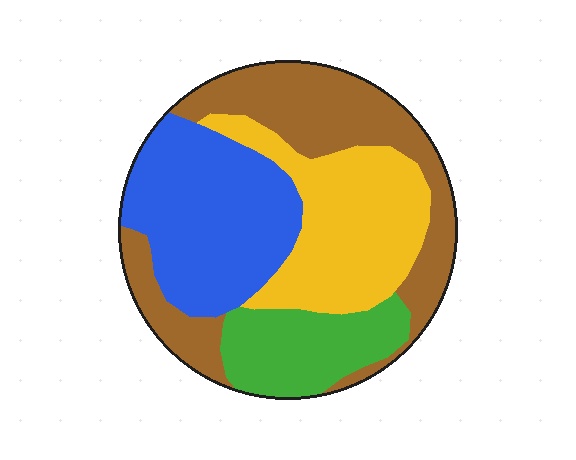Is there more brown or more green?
Brown.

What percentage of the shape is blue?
Blue takes up about one quarter (1/4) of the shape.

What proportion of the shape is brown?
Brown covers about 30% of the shape.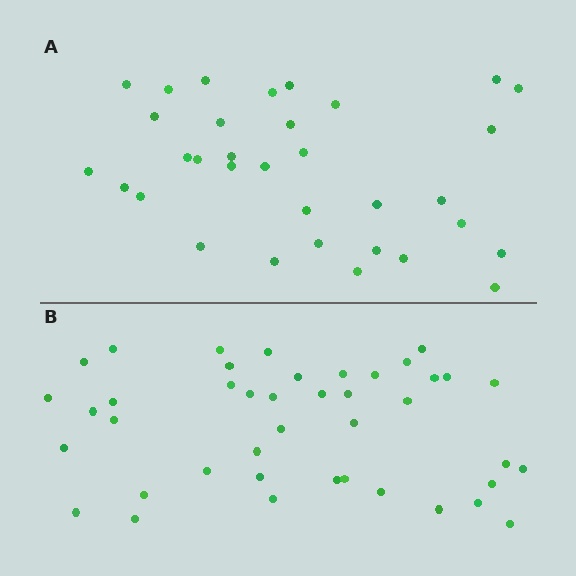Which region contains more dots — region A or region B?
Region B (the bottom region) has more dots.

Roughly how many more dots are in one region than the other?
Region B has roughly 8 or so more dots than region A.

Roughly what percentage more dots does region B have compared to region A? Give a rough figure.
About 25% more.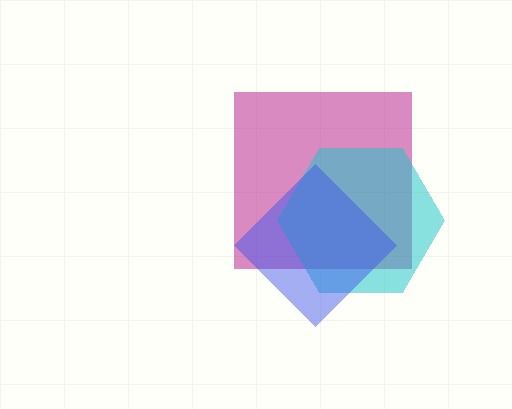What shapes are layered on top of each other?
The layered shapes are: a magenta square, a cyan hexagon, a blue diamond.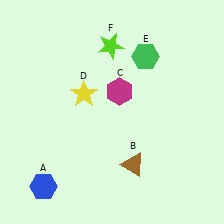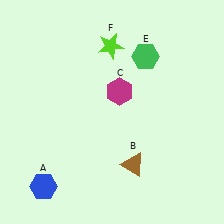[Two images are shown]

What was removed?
The yellow star (D) was removed in Image 2.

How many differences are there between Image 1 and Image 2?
There is 1 difference between the two images.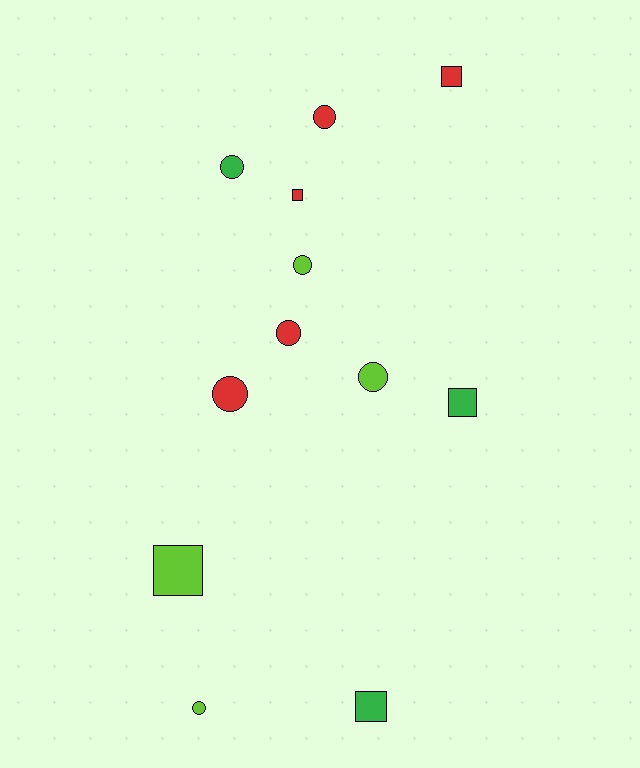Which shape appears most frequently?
Circle, with 7 objects.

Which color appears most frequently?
Red, with 5 objects.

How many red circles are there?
There are 3 red circles.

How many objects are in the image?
There are 12 objects.